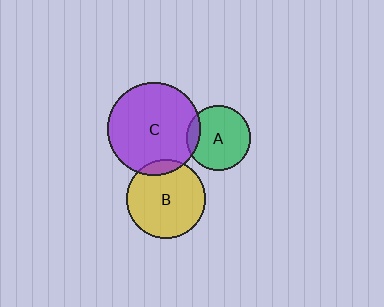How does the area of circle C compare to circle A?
Approximately 2.1 times.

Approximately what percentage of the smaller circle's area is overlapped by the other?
Approximately 15%.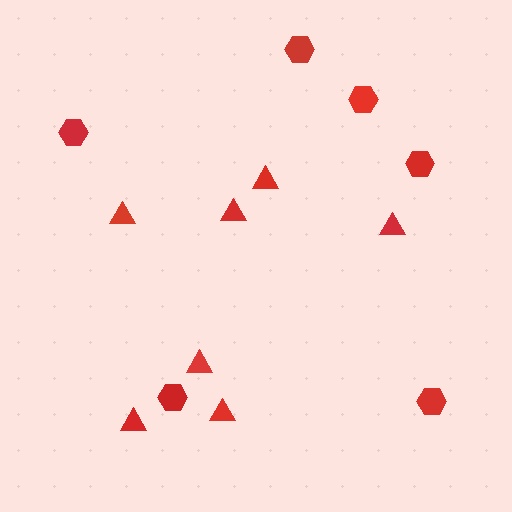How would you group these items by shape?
There are 2 groups: one group of hexagons (6) and one group of triangles (7).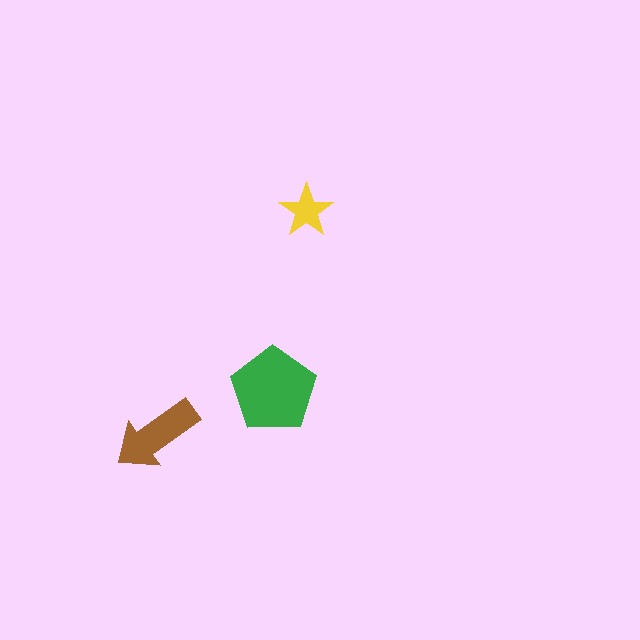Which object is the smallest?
The yellow star.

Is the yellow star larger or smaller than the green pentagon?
Smaller.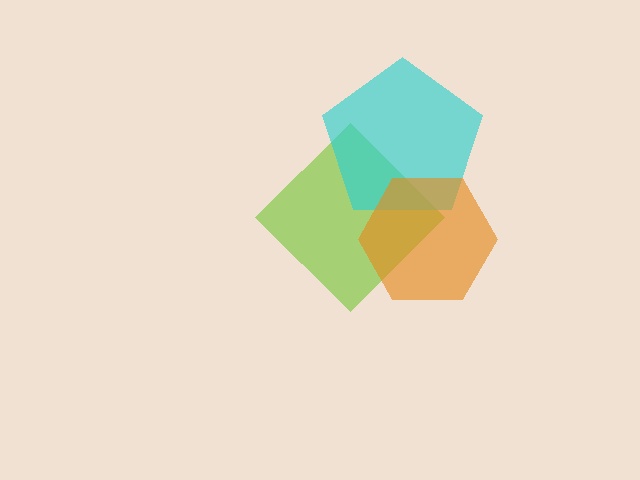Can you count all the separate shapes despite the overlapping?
Yes, there are 3 separate shapes.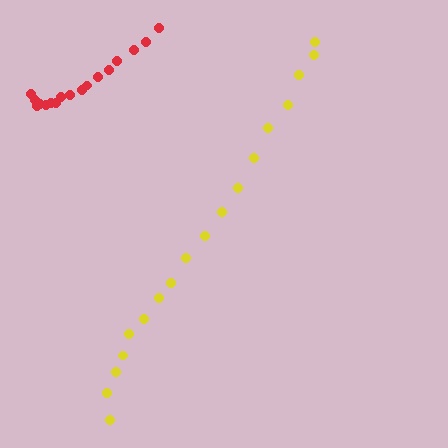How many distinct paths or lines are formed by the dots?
There are 2 distinct paths.